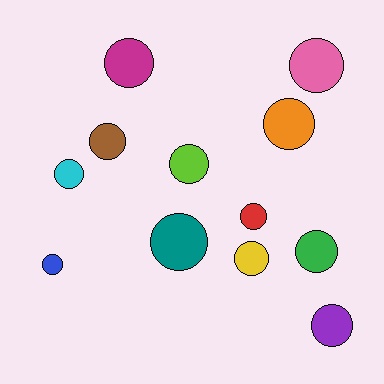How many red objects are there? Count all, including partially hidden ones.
There is 1 red object.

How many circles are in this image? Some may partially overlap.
There are 12 circles.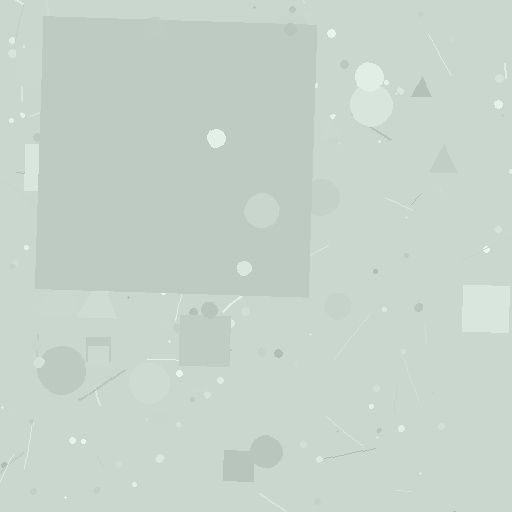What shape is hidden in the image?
A square is hidden in the image.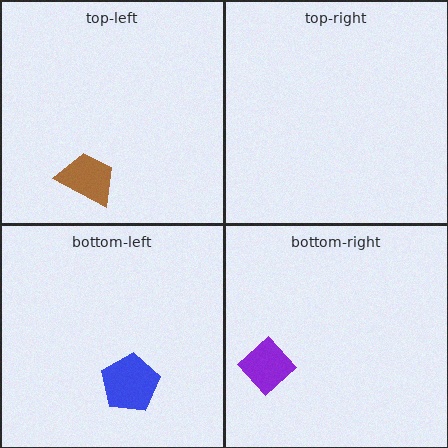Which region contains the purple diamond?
The bottom-right region.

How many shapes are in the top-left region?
1.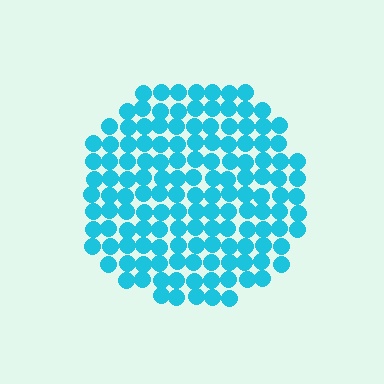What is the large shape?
The large shape is a circle.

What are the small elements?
The small elements are circles.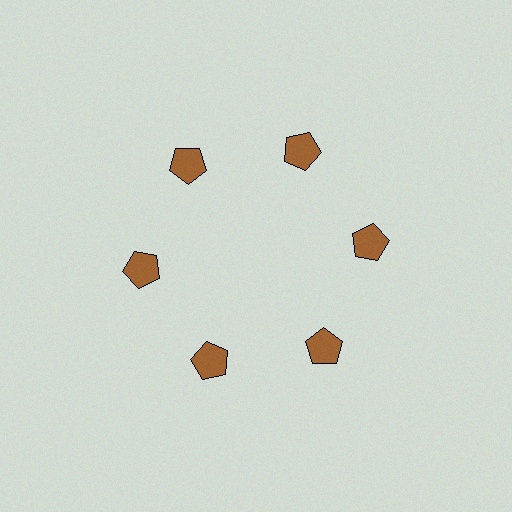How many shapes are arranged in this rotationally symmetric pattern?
There are 6 shapes, arranged in 6 groups of 1.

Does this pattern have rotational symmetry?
Yes, this pattern has 6-fold rotational symmetry. It looks the same after rotating 60 degrees around the center.